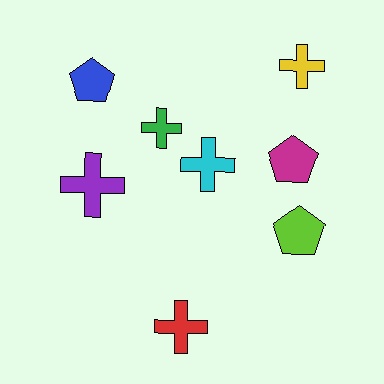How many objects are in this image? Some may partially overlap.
There are 8 objects.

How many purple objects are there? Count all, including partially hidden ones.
There is 1 purple object.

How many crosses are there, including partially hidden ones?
There are 5 crosses.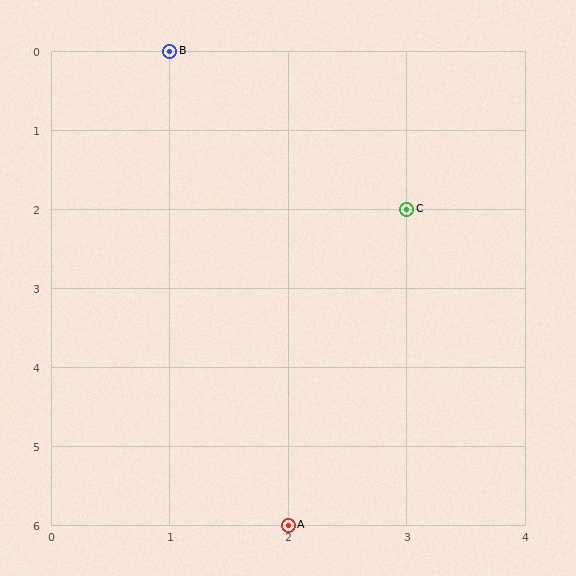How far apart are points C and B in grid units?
Points C and B are 2 columns and 2 rows apart (about 2.8 grid units diagonally).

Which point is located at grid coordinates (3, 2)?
Point C is at (3, 2).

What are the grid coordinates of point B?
Point B is at grid coordinates (1, 0).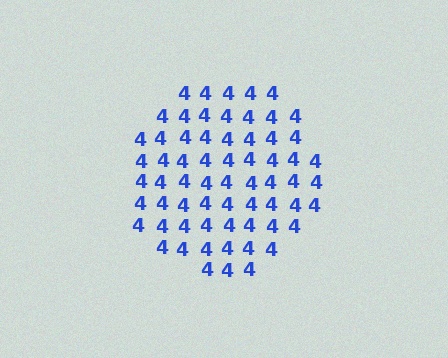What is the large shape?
The large shape is a circle.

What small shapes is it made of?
It is made of small digit 4's.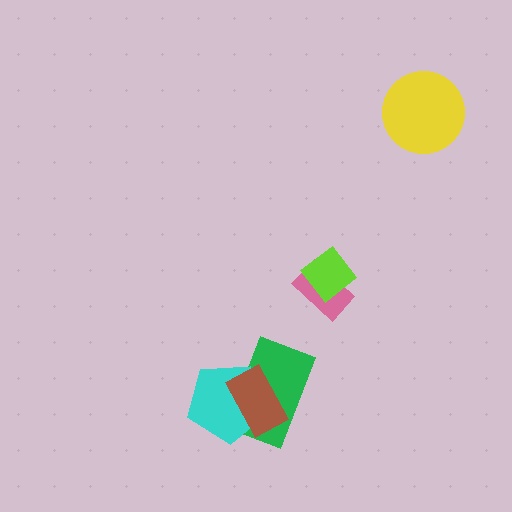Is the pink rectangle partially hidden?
Yes, it is partially covered by another shape.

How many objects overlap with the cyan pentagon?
2 objects overlap with the cyan pentagon.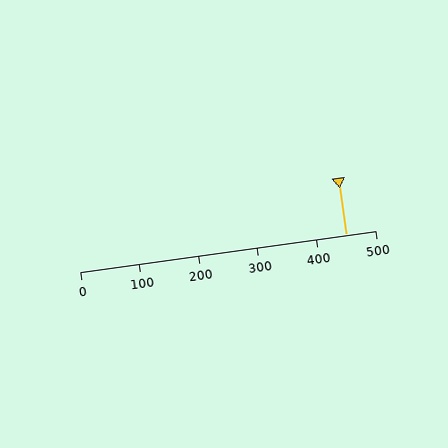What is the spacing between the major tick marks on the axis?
The major ticks are spaced 100 apart.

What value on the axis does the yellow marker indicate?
The marker indicates approximately 450.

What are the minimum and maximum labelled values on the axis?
The axis runs from 0 to 500.